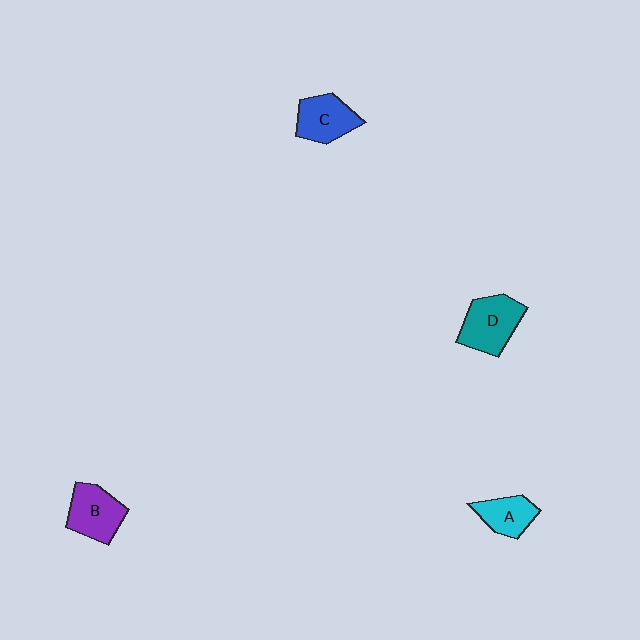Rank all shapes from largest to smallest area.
From largest to smallest: D (teal), B (purple), C (blue), A (cyan).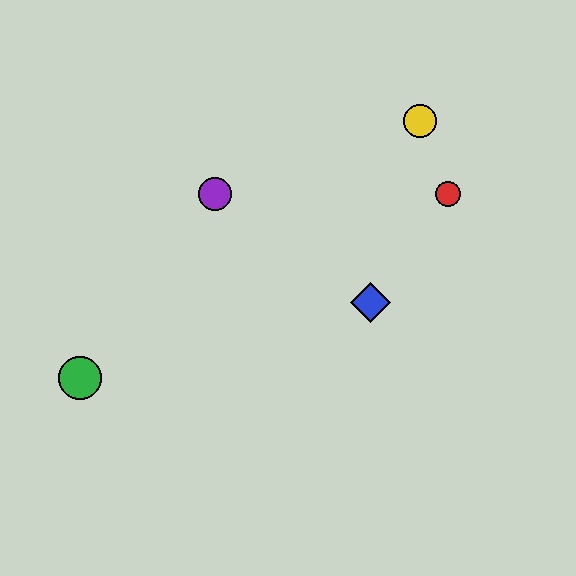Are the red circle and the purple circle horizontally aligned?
Yes, both are at y≈194.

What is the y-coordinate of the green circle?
The green circle is at y≈378.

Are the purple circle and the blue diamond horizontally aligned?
No, the purple circle is at y≈194 and the blue diamond is at y≈302.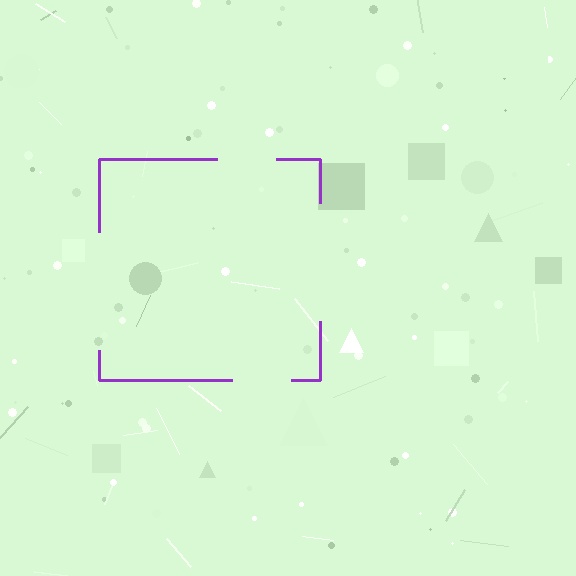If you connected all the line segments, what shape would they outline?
They would outline a square.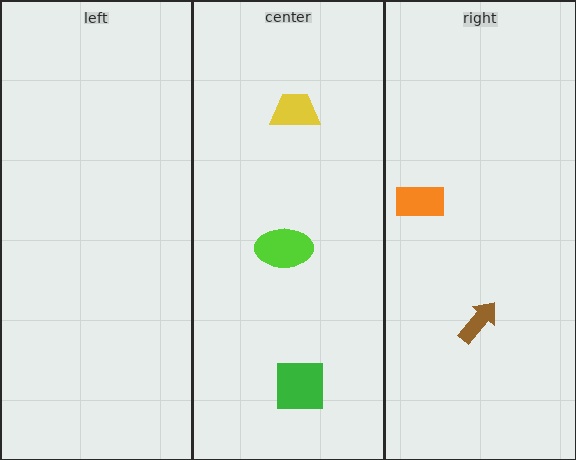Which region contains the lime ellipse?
The center region.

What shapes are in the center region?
The lime ellipse, the yellow trapezoid, the green square.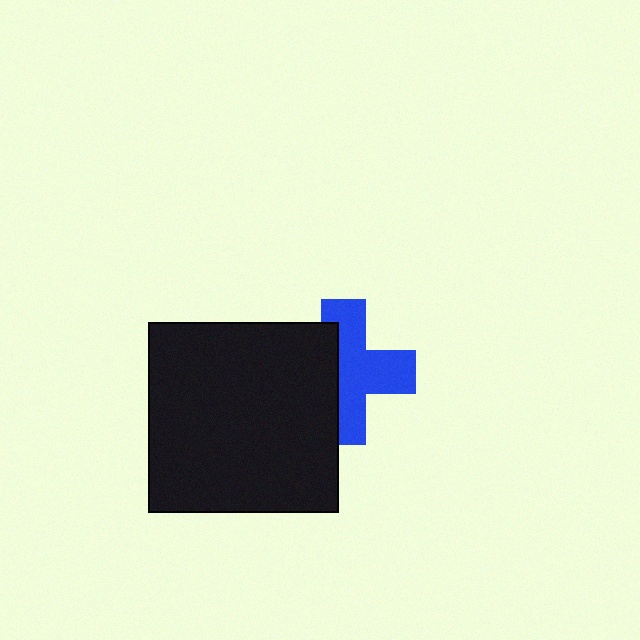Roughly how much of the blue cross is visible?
About half of it is visible (roughly 59%).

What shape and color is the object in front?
The object in front is a black square.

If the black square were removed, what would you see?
You would see the complete blue cross.